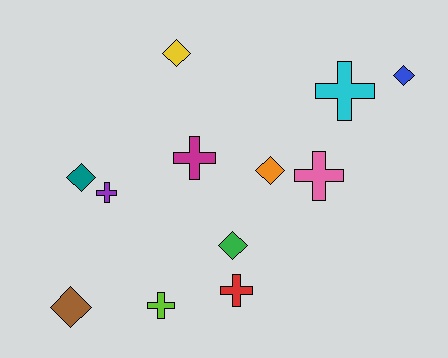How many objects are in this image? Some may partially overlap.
There are 12 objects.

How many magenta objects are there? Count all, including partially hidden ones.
There is 1 magenta object.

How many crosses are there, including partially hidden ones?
There are 6 crosses.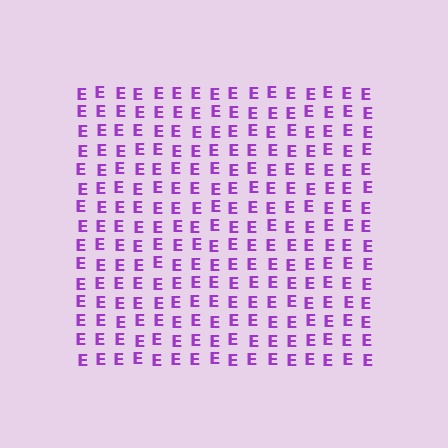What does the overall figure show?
The overall figure shows a square.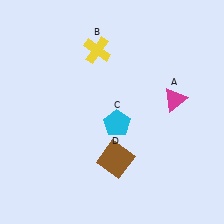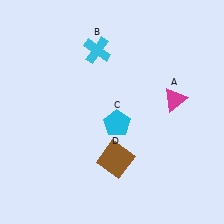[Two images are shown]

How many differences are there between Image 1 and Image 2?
There is 1 difference between the two images.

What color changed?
The cross (B) changed from yellow in Image 1 to cyan in Image 2.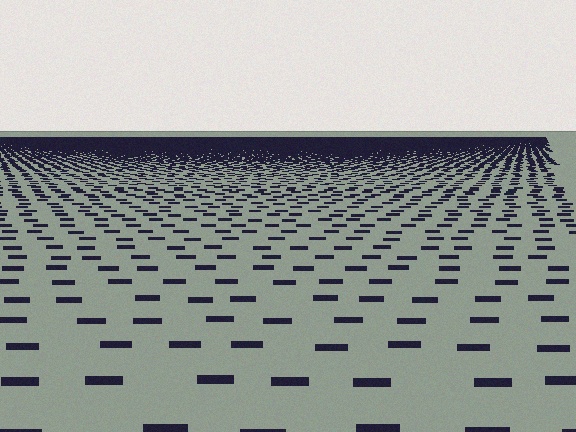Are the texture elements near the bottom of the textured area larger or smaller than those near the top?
Larger. Near the bottom, elements are closer to the viewer and appear at a bigger on-screen size.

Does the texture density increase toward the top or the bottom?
Density increases toward the top.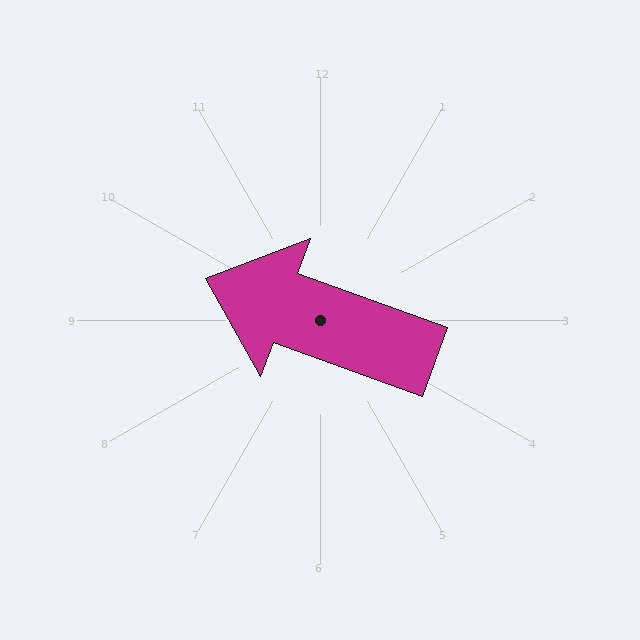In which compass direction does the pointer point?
West.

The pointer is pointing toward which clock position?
Roughly 10 o'clock.